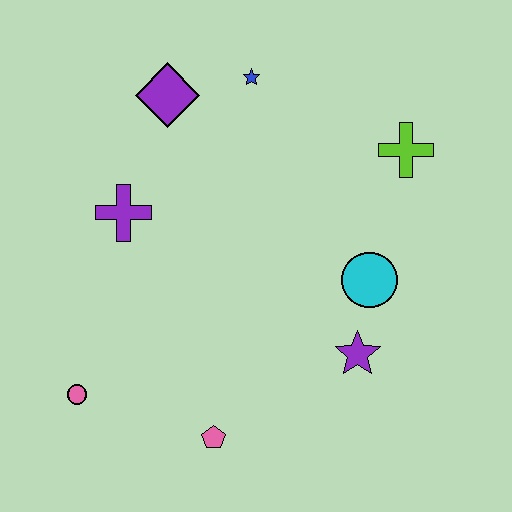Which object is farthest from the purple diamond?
The pink pentagon is farthest from the purple diamond.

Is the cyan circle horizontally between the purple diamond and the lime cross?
Yes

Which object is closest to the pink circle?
The pink pentagon is closest to the pink circle.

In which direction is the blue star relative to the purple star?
The blue star is above the purple star.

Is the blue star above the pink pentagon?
Yes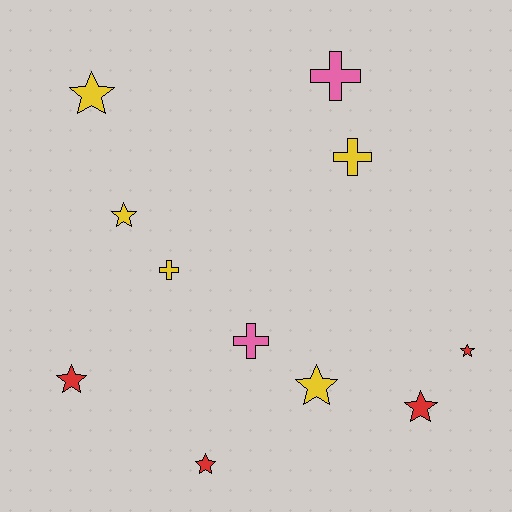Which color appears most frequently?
Yellow, with 5 objects.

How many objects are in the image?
There are 11 objects.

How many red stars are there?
There are 4 red stars.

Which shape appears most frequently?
Star, with 7 objects.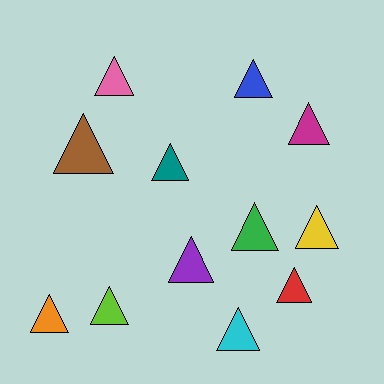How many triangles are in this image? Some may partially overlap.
There are 12 triangles.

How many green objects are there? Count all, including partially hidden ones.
There is 1 green object.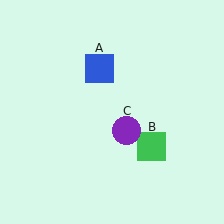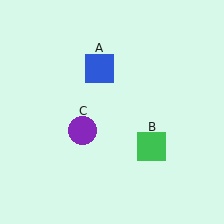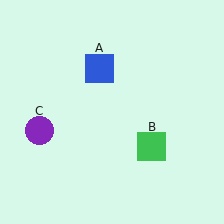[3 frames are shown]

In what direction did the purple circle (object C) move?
The purple circle (object C) moved left.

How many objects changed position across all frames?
1 object changed position: purple circle (object C).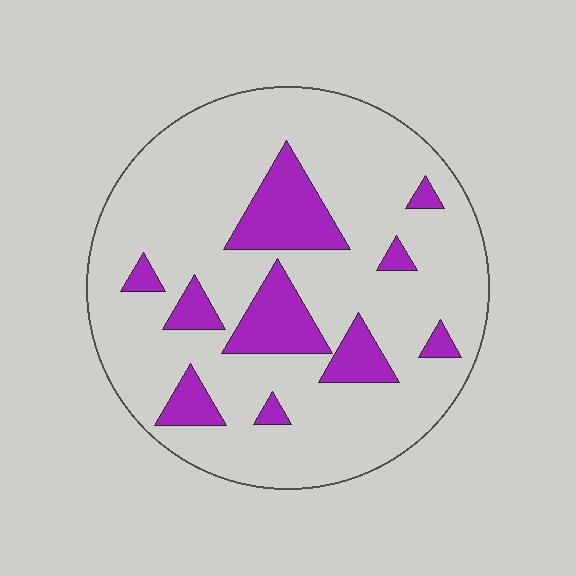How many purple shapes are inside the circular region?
10.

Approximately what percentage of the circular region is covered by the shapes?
Approximately 20%.